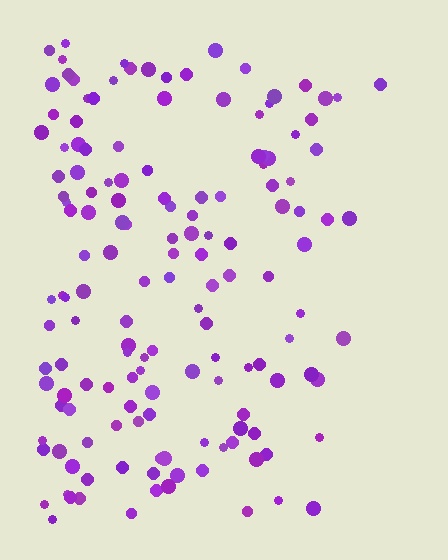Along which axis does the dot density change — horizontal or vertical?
Horizontal.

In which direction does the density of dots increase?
From right to left, with the left side densest.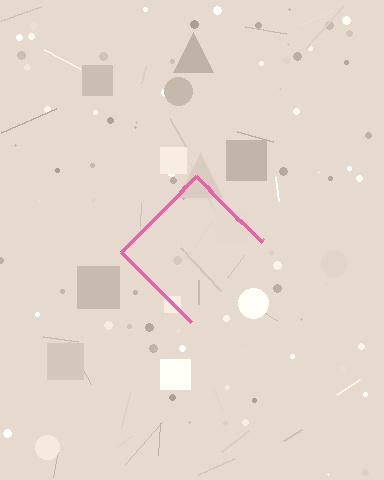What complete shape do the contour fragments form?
The contour fragments form a diamond.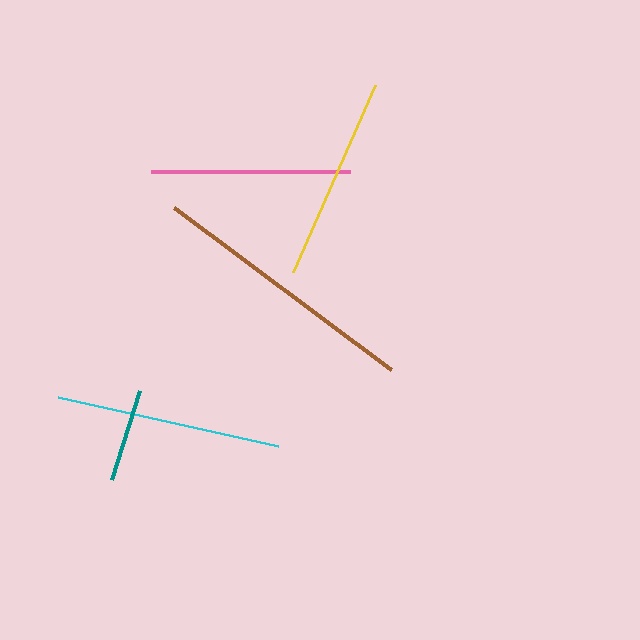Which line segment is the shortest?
The teal line is the shortest at approximately 93 pixels.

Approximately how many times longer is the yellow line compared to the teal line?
The yellow line is approximately 2.2 times the length of the teal line.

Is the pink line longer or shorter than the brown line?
The brown line is longer than the pink line.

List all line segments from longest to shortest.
From longest to shortest: brown, cyan, yellow, pink, teal.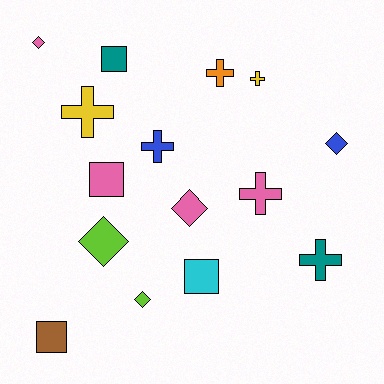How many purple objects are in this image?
There are no purple objects.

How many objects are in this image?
There are 15 objects.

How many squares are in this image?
There are 4 squares.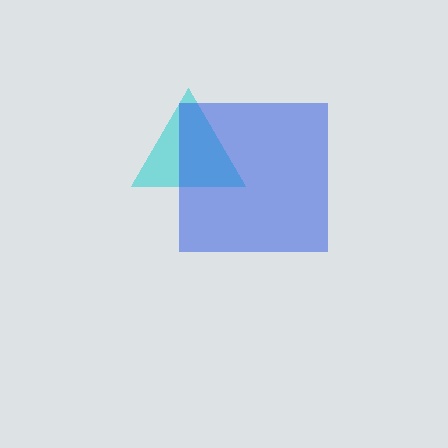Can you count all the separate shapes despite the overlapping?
Yes, there are 2 separate shapes.